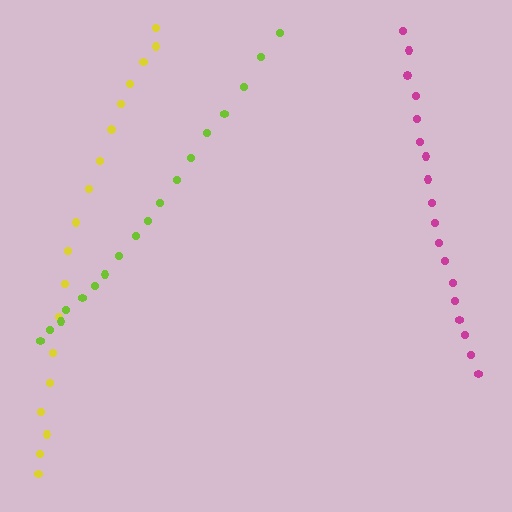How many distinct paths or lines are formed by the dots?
There are 3 distinct paths.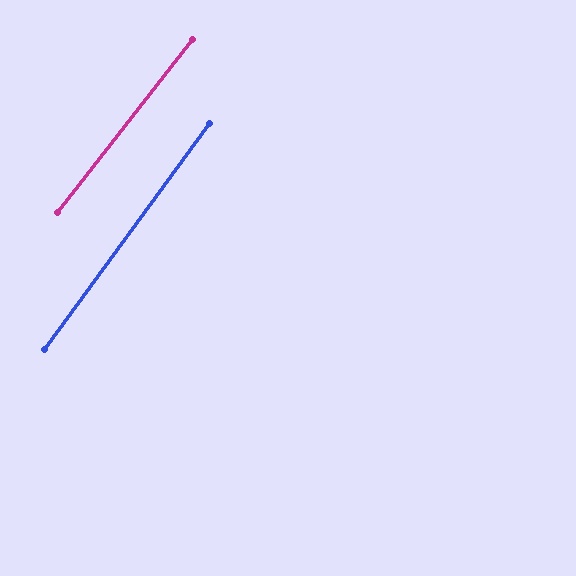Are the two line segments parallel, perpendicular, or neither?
Parallel — their directions differ by only 1.6°.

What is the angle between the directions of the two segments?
Approximately 2 degrees.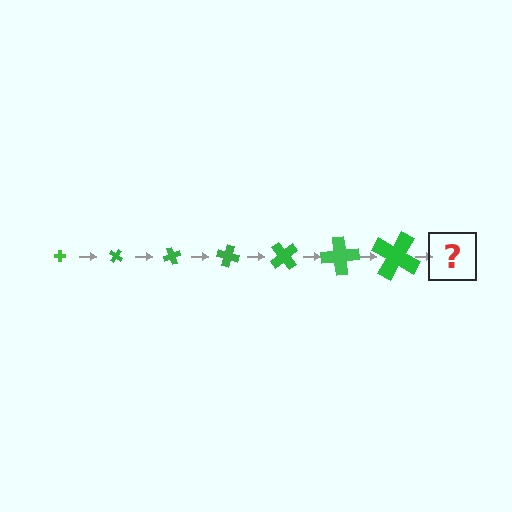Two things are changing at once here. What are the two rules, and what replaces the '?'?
The two rules are that the cross grows larger each step and it rotates 35 degrees each step. The '?' should be a cross, larger than the previous one and rotated 245 degrees from the start.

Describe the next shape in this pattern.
It should be a cross, larger than the previous one and rotated 245 degrees from the start.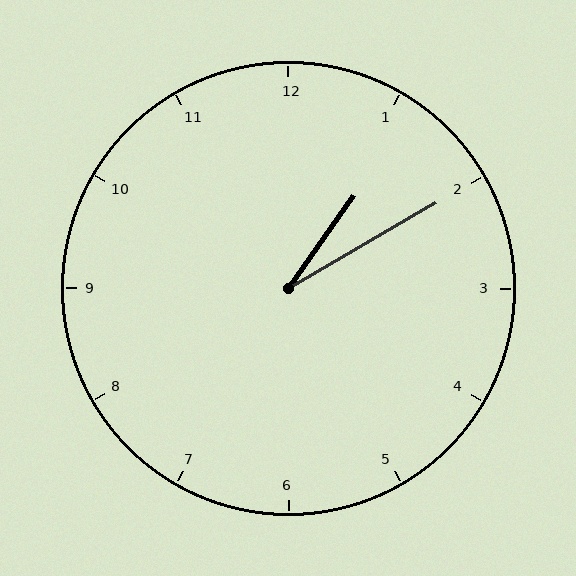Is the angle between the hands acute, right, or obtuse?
It is acute.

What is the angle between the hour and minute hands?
Approximately 25 degrees.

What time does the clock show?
1:10.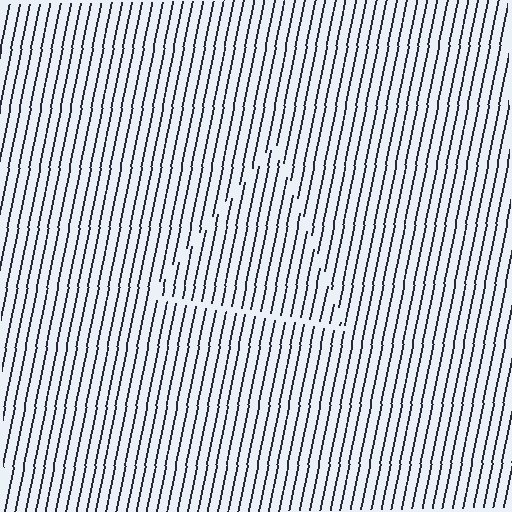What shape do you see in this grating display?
An illusory triangle. The interior of the shape contains the same grating, shifted by half a period — the contour is defined by the phase discontinuity where line-ends from the inner and outer gratings abut.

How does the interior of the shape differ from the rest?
The interior of the shape contains the same grating, shifted by half a period — the contour is defined by the phase discontinuity where line-ends from the inner and outer gratings abut.